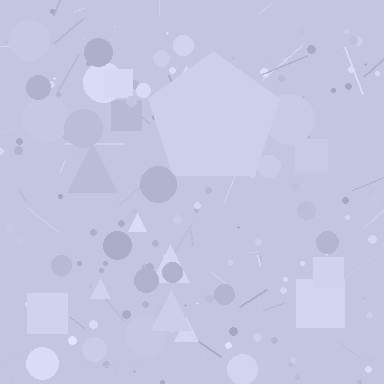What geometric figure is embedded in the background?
A pentagon is embedded in the background.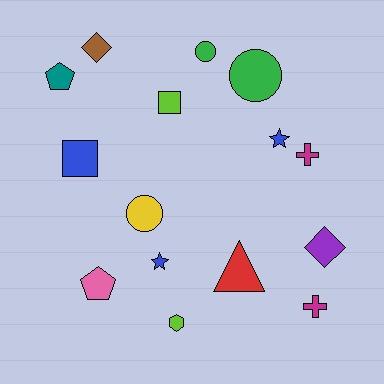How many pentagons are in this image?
There are 2 pentagons.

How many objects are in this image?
There are 15 objects.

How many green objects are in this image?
There are 2 green objects.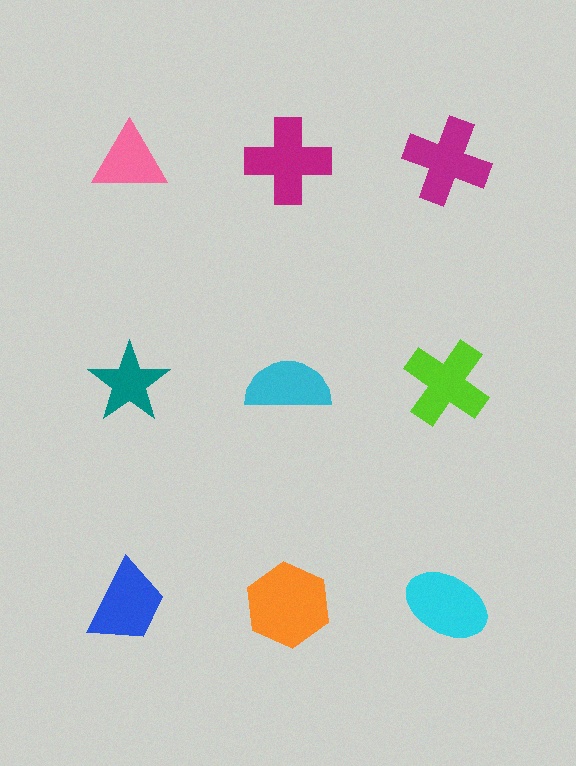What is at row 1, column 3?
A magenta cross.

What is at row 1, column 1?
A pink triangle.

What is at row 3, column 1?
A blue trapezoid.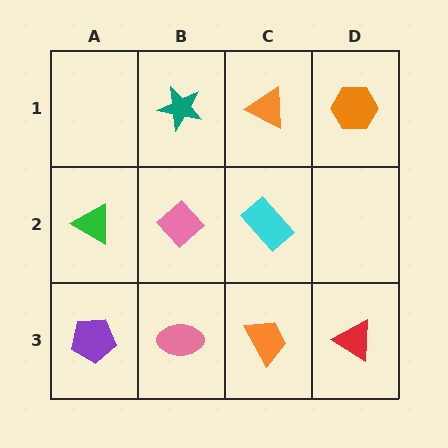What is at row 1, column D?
An orange hexagon.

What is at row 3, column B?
A pink ellipse.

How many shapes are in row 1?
3 shapes.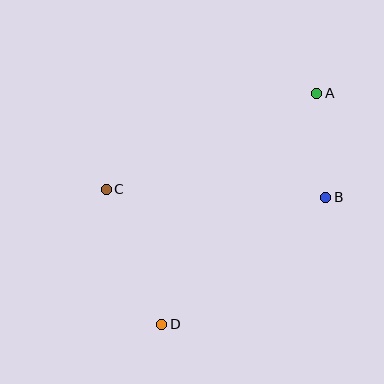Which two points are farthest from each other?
Points A and D are farthest from each other.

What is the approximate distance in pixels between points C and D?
The distance between C and D is approximately 146 pixels.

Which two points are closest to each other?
Points A and B are closest to each other.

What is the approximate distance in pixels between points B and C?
The distance between B and C is approximately 220 pixels.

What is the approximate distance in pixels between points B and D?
The distance between B and D is approximately 207 pixels.